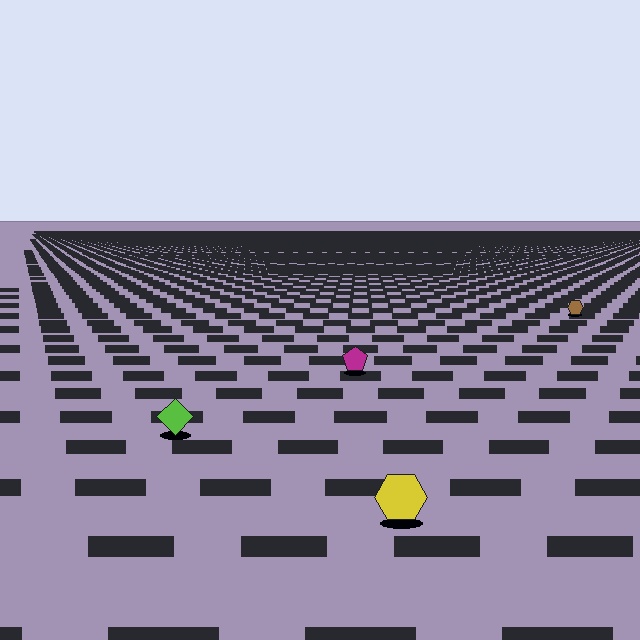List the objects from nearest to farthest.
From nearest to farthest: the yellow hexagon, the lime diamond, the magenta pentagon, the brown hexagon.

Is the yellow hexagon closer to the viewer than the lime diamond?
Yes. The yellow hexagon is closer — you can tell from the texture gradient: the ground texture is coarser near it.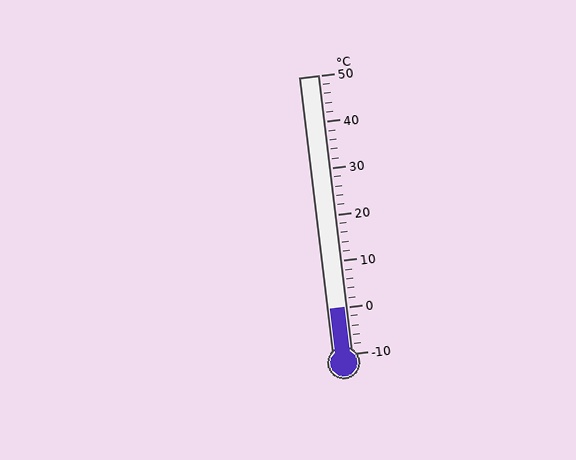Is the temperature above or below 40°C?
The temperature is below 40°C.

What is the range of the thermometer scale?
The thermometer scale ranges from -10°C to 50°C.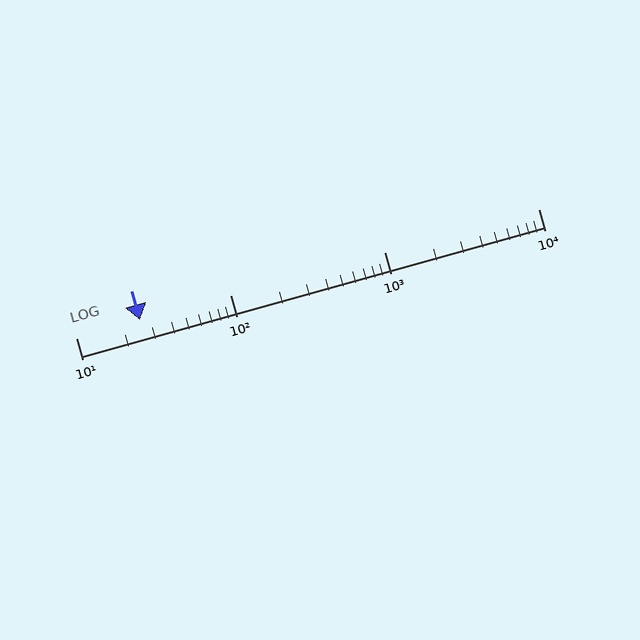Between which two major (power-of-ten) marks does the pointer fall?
The pointer is between 10 and 100.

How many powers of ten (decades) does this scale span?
The scale spans 3 decades, from 10 to 10000.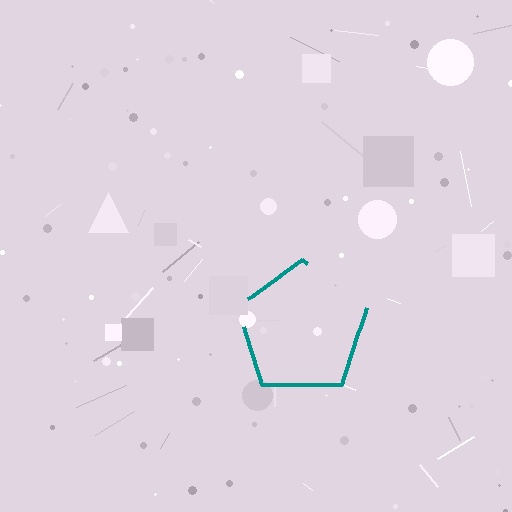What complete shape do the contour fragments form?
The contour fragments form a pentagon.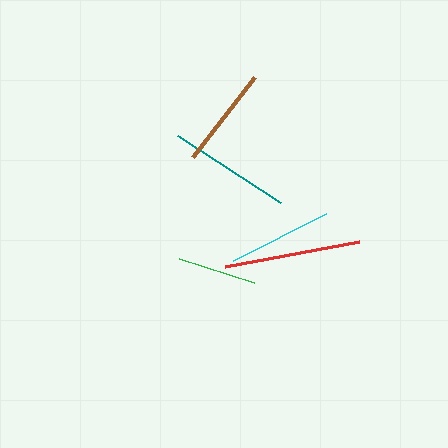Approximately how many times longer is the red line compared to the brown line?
The red line is approximately 1.3 times the length of the brown line.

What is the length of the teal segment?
The teal segment is approximately 123 pixels long.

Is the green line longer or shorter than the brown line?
The brown line is longer than the green line.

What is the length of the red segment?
The red segment is approximately 137 pixels long.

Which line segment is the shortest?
The green line is the shortest at approximately 78 pixels.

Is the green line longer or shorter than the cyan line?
The cyan line is longer than the green line.